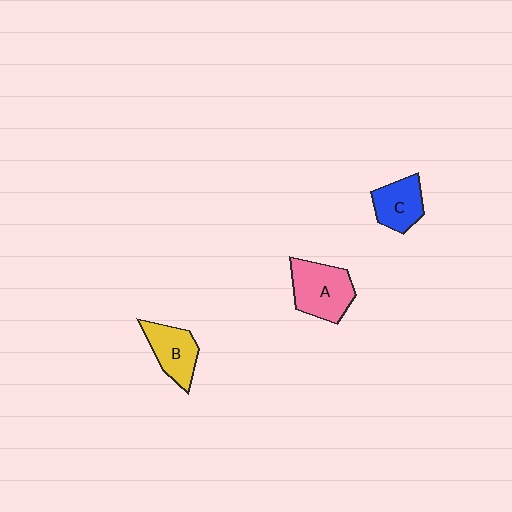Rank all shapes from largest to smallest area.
From largest to smallest: A (pink), B (yellow), C (blue).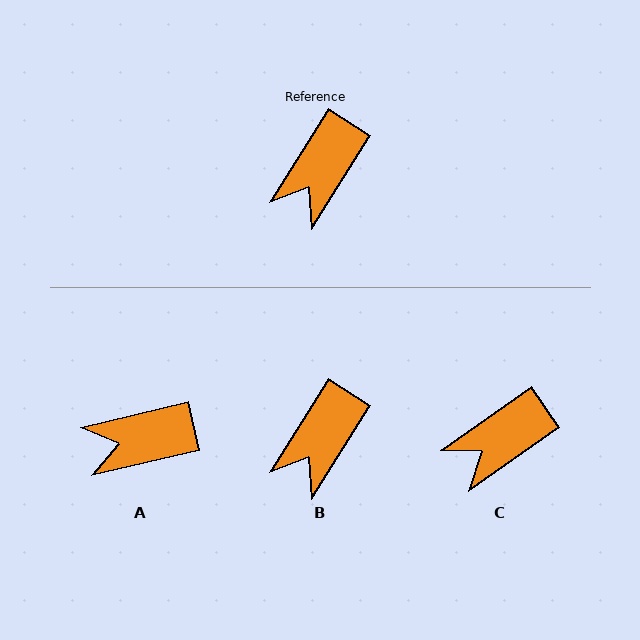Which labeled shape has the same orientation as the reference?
B.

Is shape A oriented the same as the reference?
No, it is off by about 44 degrees.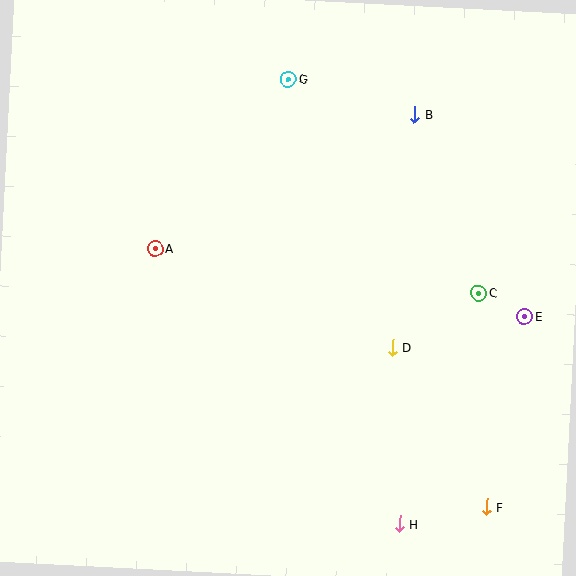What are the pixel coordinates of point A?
Point A is at (155, 248).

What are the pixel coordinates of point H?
Point H is at (399, 524).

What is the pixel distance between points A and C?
The distance between A and C is 327 pixels.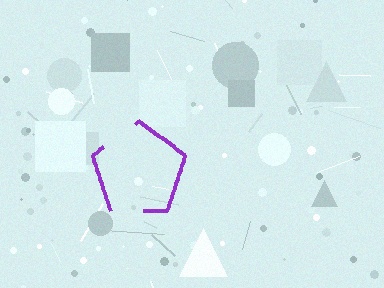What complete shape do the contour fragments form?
The contour fragments form a pentagon.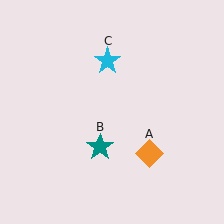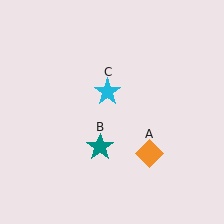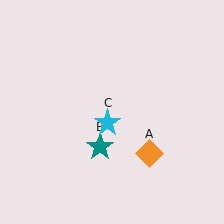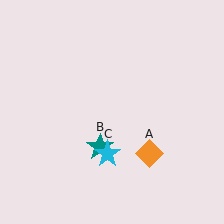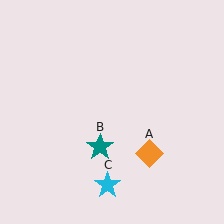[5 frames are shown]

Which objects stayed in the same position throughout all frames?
Orange diamond (object A) and teal star (object B) remained stationary.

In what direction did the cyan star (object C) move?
The cyan star (object C) moved down.